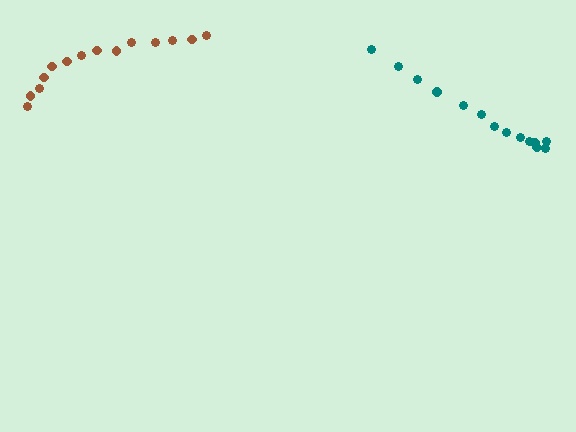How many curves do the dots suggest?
There are 2 distinct paths.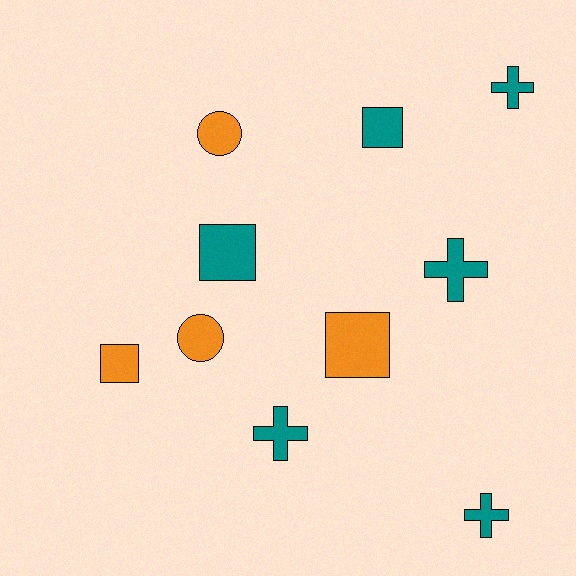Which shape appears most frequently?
Square, with 4 objects.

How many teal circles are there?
There are no teal circles.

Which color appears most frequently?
Teal, with 6 objects.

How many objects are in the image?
There are 10 objects.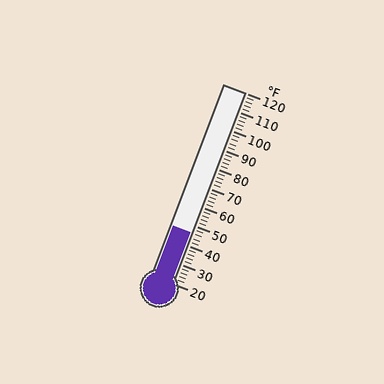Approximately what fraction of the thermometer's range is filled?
The thermometer is filled to approximately 25% of its range.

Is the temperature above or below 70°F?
The temperature is below 70°F.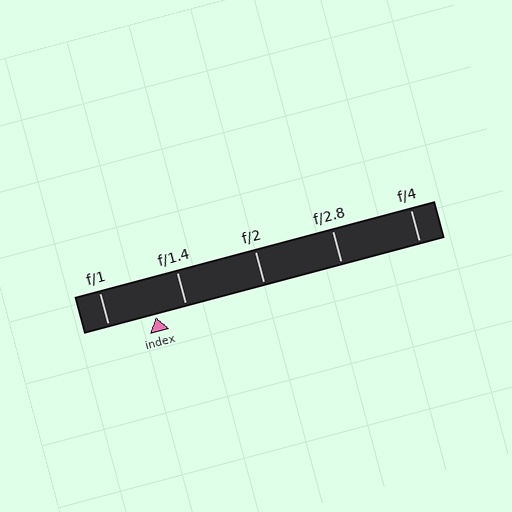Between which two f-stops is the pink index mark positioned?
The index mark is between f/1 and f/1.4.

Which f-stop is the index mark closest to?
The index mark is closest to f/1.4.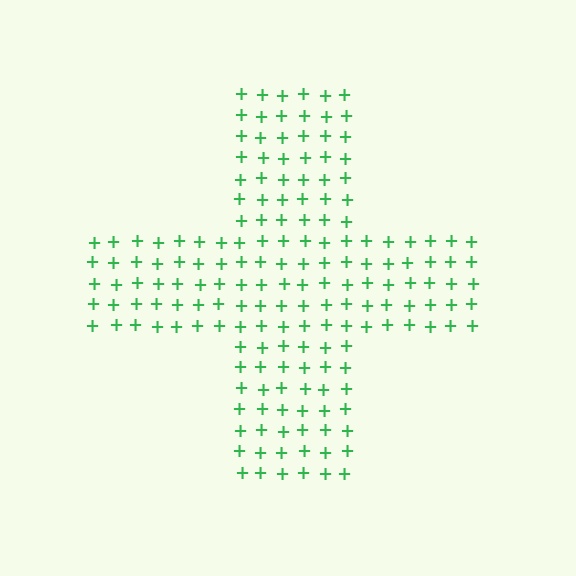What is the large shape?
The large shape is a cross.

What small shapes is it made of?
It is made of small plus signs.